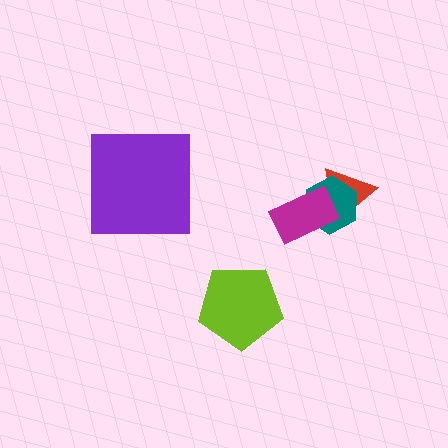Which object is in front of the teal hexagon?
The magenta rectangle is in front of the teal hexagon.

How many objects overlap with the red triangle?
2 objects overlap with the red triangle.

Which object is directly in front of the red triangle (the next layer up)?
The teal hexagon is directly in front of the red triangle.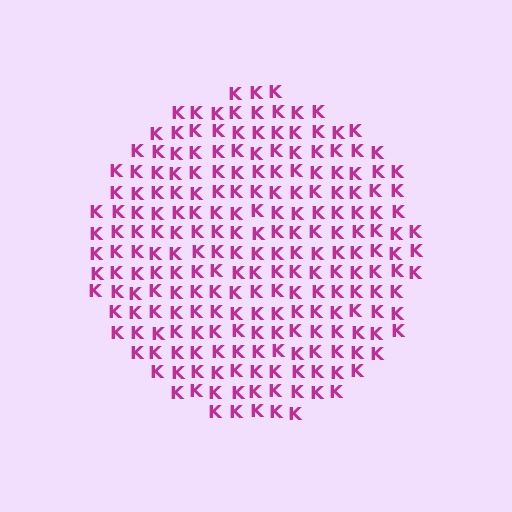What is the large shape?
The large shape is a circle.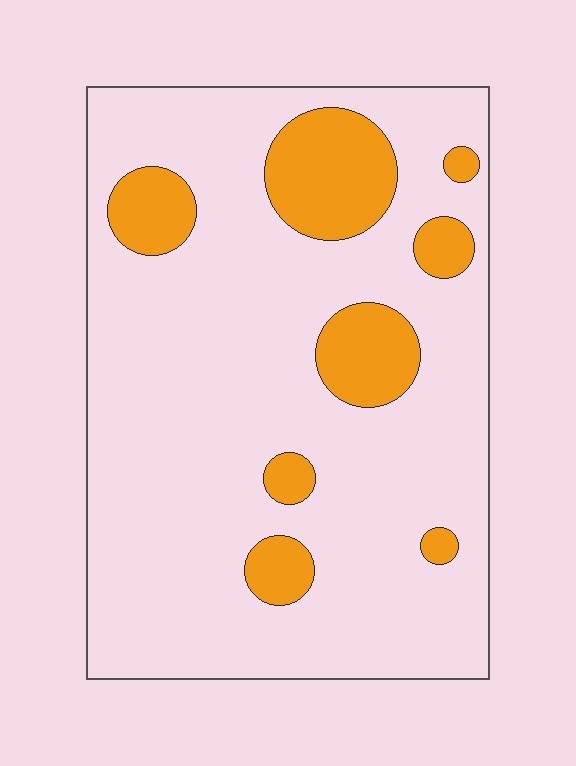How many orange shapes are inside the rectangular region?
8.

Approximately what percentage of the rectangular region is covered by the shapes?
Approximately 15%.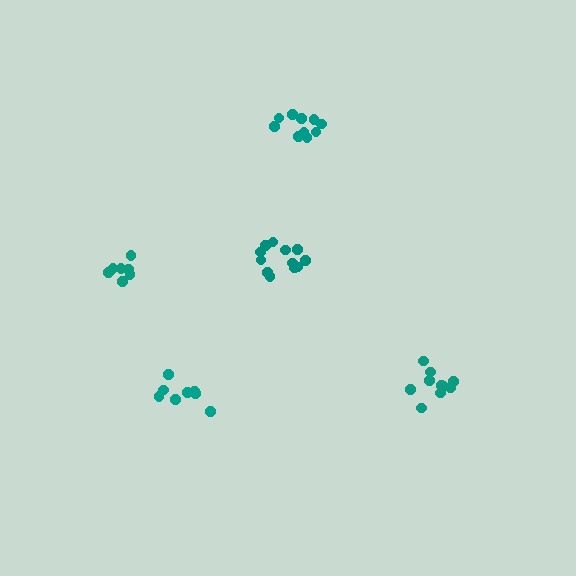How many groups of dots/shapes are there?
There are 5 groups.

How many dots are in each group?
Group 1: 10 dots, Group 2: 10 dots, Group 3: 12 dots, Group 4: 9 dots, Group 5: 7 dots (48 total).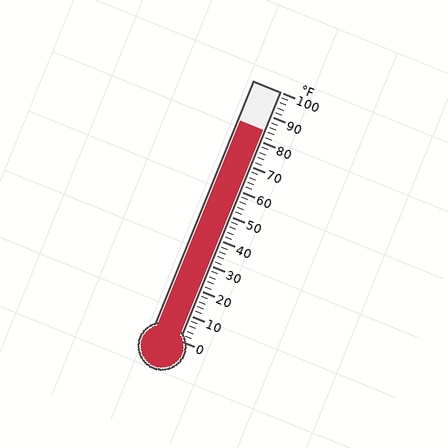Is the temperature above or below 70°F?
The temperature is above 70°F.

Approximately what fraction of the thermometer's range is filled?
The thermometer is filled to approximately 85% of its range.